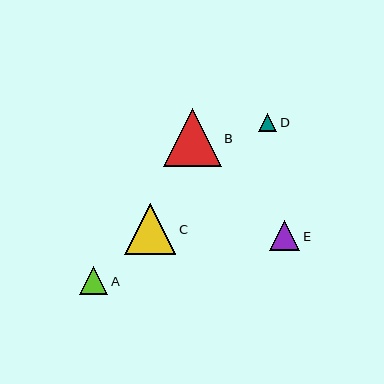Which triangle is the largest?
Triangle B is the largest with a size of approximately 58 pixels.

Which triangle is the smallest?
Triangle D is the smallest with a size of approximately 18 pixels.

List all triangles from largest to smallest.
From largest to smallest: B, C, E, A, D.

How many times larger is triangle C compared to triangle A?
Triangle C is approximately 1.8 times the size of triangle A.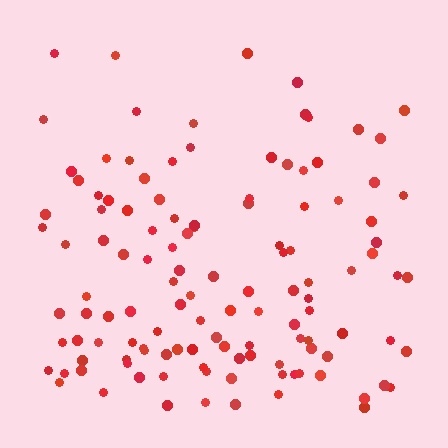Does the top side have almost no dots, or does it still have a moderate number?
Still a moderate number, just noticeably fewer than the bottom.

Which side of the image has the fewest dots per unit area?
The top.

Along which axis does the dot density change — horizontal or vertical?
Vertical.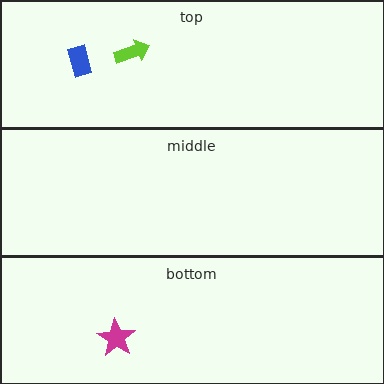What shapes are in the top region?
The blue rectangle, the lime arrow.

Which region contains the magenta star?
The bottom region.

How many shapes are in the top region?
2.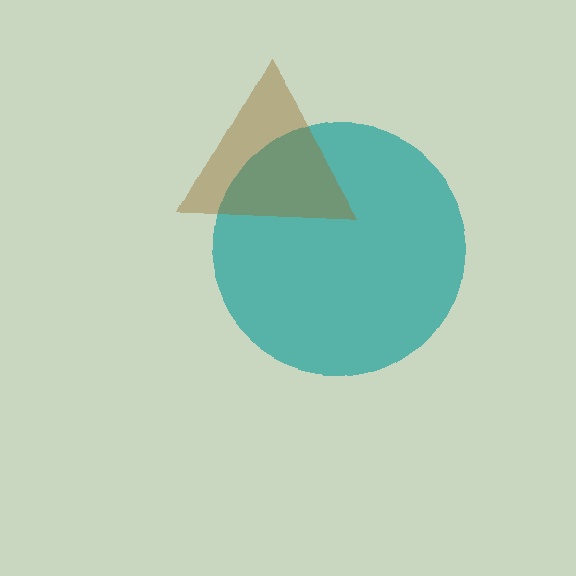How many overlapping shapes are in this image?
There are 2 overlapping shapes in the image.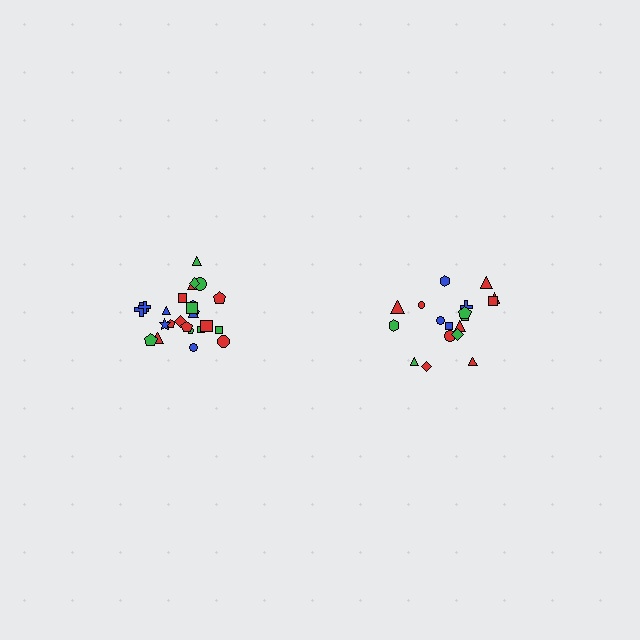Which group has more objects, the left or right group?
The left group.